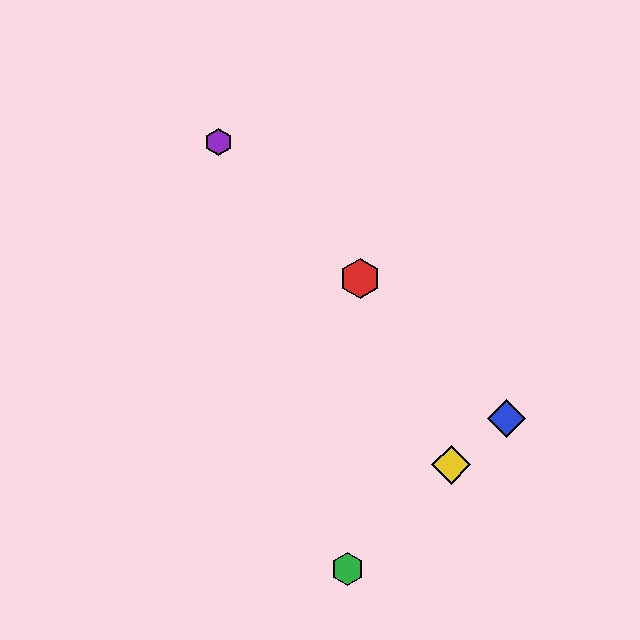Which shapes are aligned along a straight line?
The red hexagon, the blue diamond, the purple hexagon are aligned along a straight line.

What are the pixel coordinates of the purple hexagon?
The purple hexagon is at (218, 142).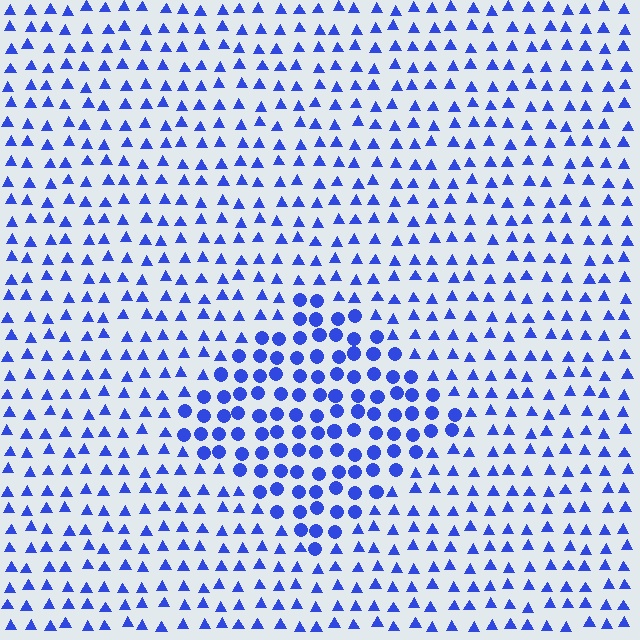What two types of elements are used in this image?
The image uses circles inside the diamond region and triangles outside it.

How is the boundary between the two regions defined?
The boundary is defined by a change in element shape: circles inside vs. triangles outside. All elements share the same color and spacing.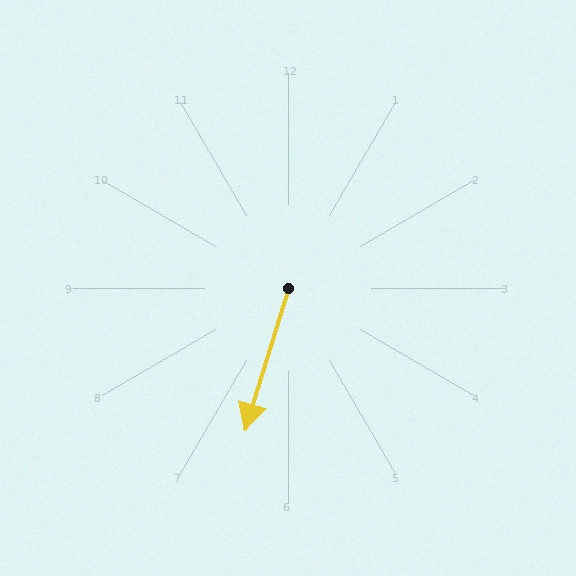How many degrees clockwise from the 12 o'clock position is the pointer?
Approximately 197 degrees.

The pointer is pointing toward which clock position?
Roughly 7 o'clock.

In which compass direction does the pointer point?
South.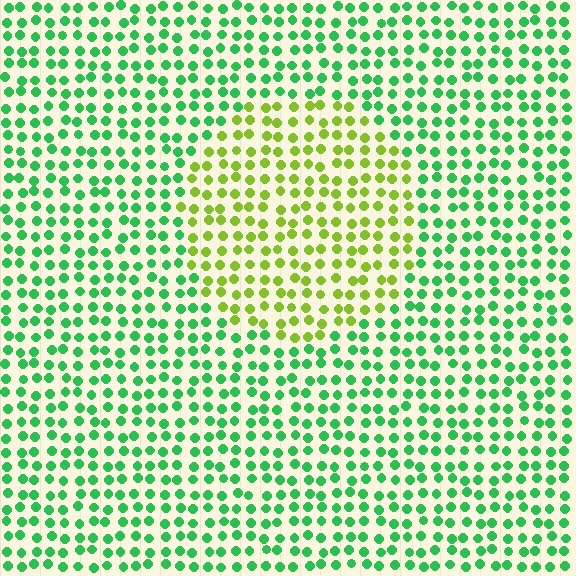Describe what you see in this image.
The image is filled with small green elements in a uniform arrangement. A circle-shaped region is visible where the elements are tinted to a slightly different hue, forming a subtle color boundary.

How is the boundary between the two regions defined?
The boundary is defined purely by a slight shift in hue (about 51 degrees). Spacing, size, and orientation are identical on both sides.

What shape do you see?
I see a circle.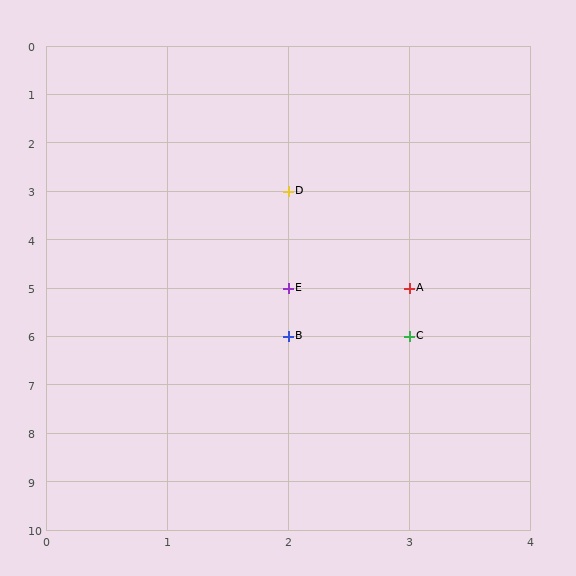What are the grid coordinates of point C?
Point C is at grid coordinates (3, 6).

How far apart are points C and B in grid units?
Points C and B are 1 column apart.